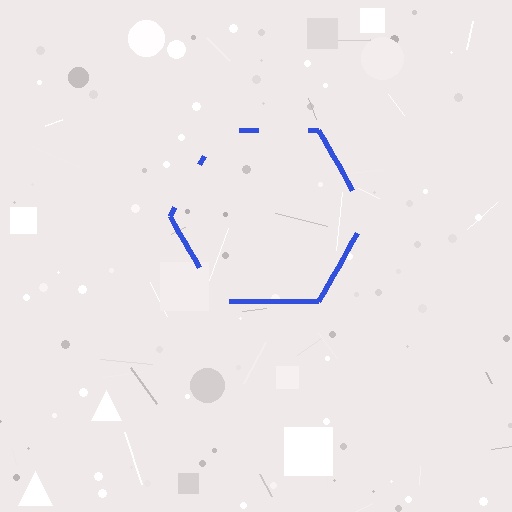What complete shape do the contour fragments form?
The contour fragments form a hexagon.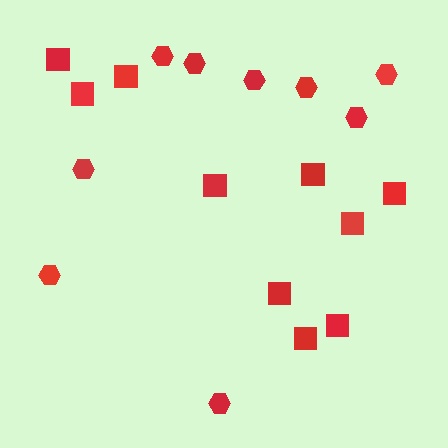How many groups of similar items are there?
There are 2 groups: one group of hexagons (9) and one group of squares (10).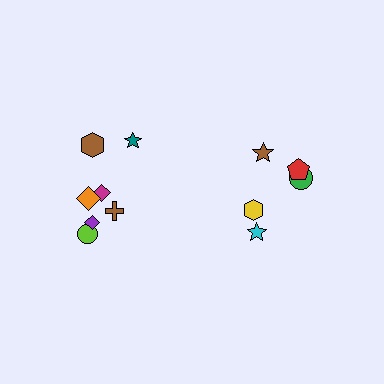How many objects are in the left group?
There are 7 objects.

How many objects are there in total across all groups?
There are 12 objects.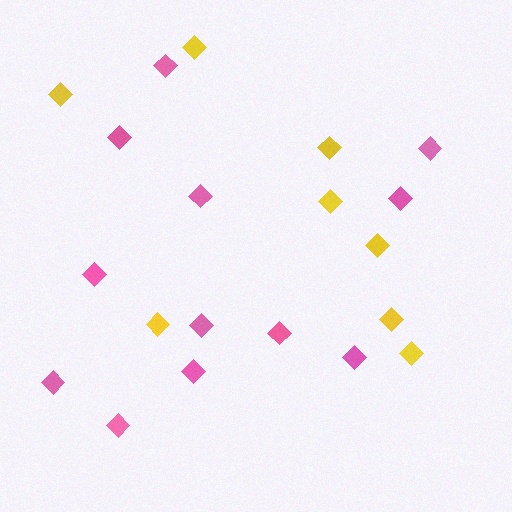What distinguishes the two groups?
There are 2 groups: one group of yellow diamonds (8) and one group of pink diamonds (12).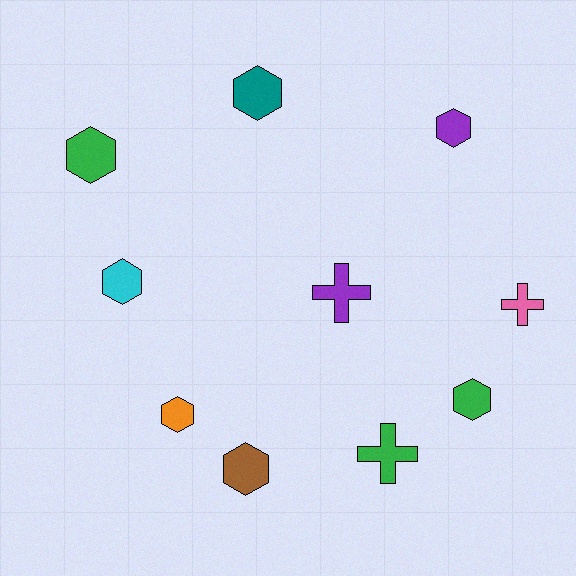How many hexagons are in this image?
There are 7 hexagons.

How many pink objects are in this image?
There is 1 pink object.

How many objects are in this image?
There are 10 objects.